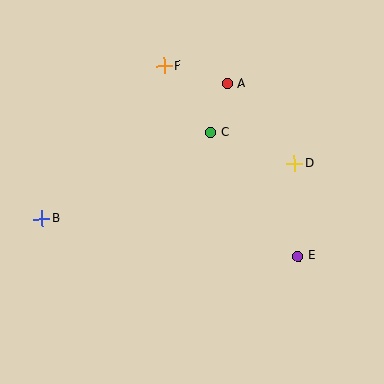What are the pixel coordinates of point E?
Point E is at (298, 256).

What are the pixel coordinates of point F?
Point F is at (164, 66).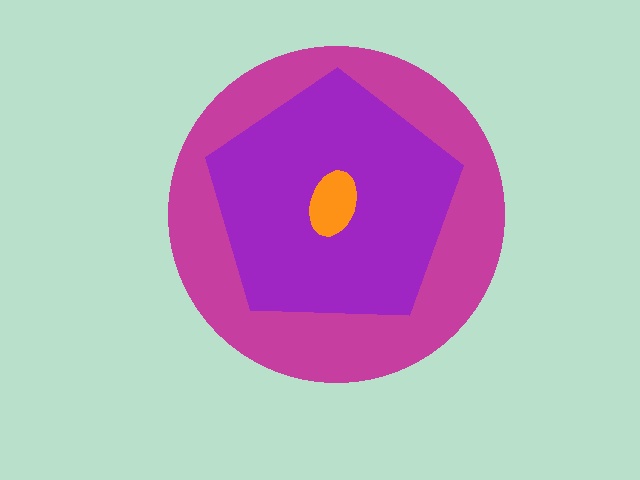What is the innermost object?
The orange ellipse.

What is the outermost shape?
The magenta circle.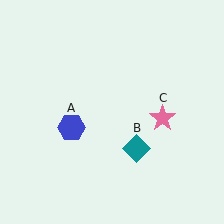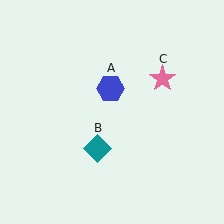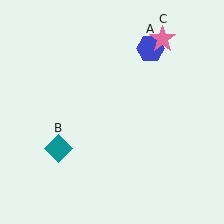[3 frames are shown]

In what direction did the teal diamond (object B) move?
The teal diamond (object B) moved left.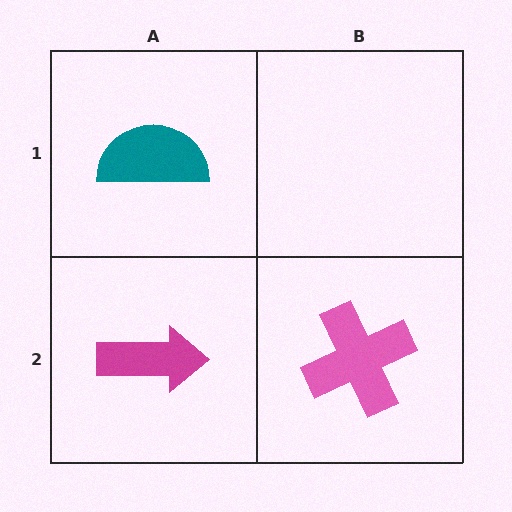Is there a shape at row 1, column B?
No, that cell is empty.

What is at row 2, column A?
A magenta arrow.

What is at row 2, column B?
A pink cross.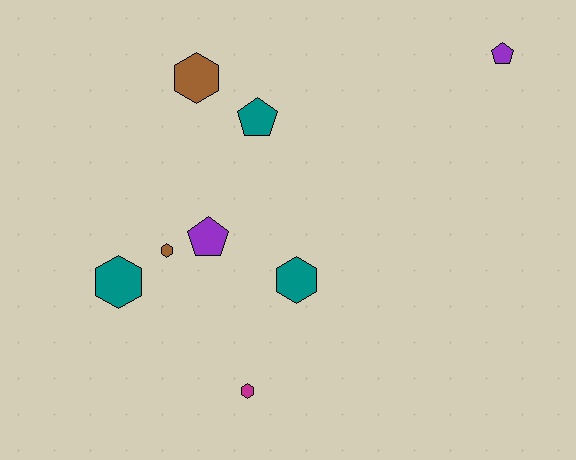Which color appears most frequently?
Teal, with 3 objects.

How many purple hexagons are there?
There are no purple hexagons.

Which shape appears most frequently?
Hexagon, with 5 objects.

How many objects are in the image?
There are 8 objects.